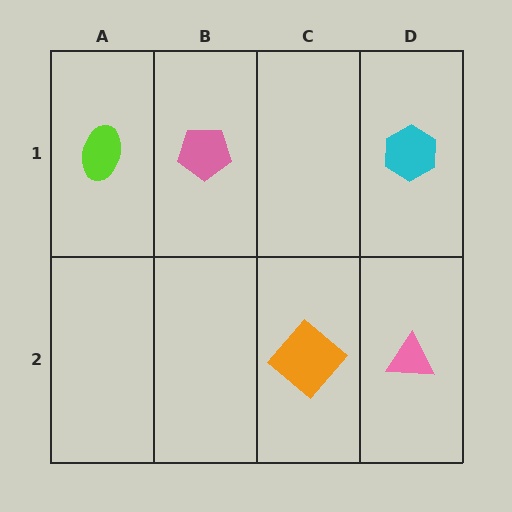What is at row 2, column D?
A pink triangle.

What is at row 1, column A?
A lime ellipse.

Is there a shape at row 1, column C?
No, that cell is empty.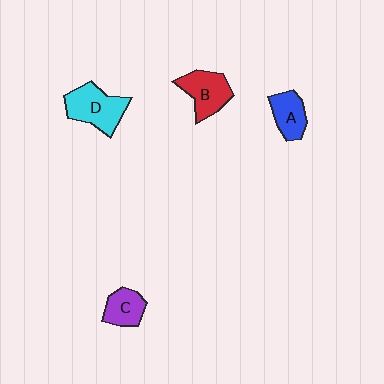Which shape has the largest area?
Shape D (cyan).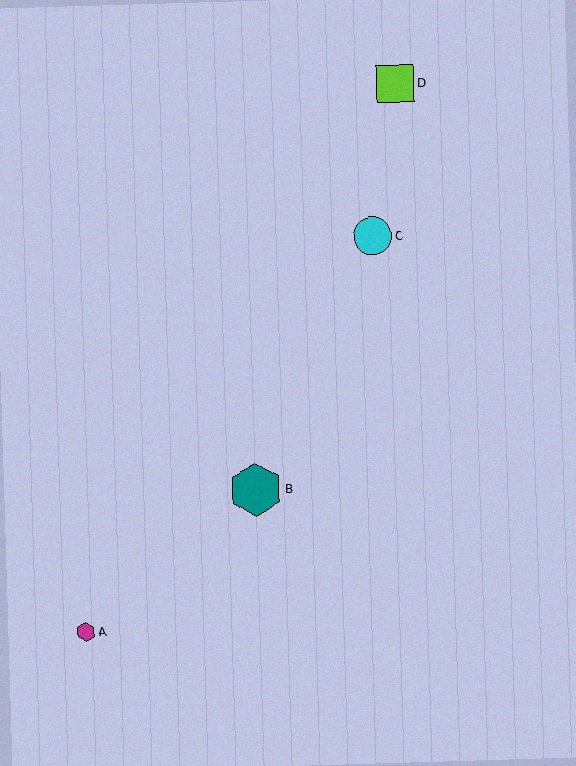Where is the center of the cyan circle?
The center of the cyan circle is at (372, 236).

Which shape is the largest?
The teal hexagon (labeled B) is the largest.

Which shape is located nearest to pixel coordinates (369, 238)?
The cyan circle (labeled C) at (372, 236) is nearest to that location.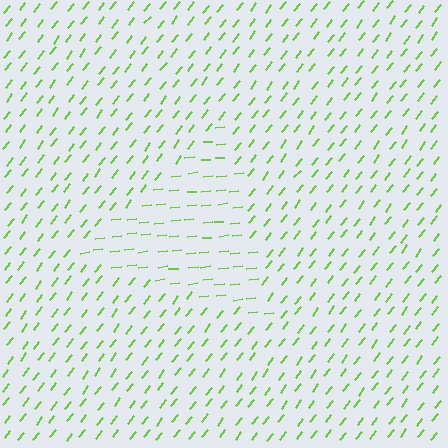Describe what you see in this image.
The image is filled with small lime line segments. A triangle region in the image has lines oriented differently from the surrounding lines, creating a visible texture boundary.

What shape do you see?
I see a triangle.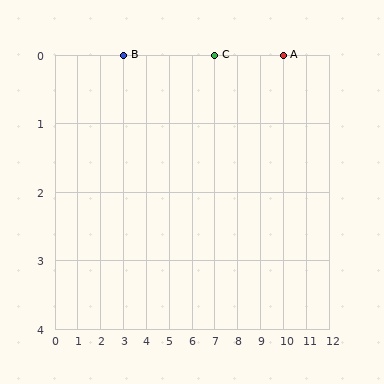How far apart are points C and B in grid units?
Points C and B are 4 columns apart.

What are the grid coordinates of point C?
Point C is at grid coordinates (7, 0).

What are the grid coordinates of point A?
Point A is at grid coordinates (10, 0).